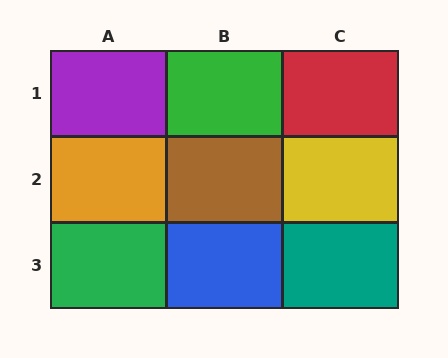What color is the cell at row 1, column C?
Red.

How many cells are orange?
1 cell is orange.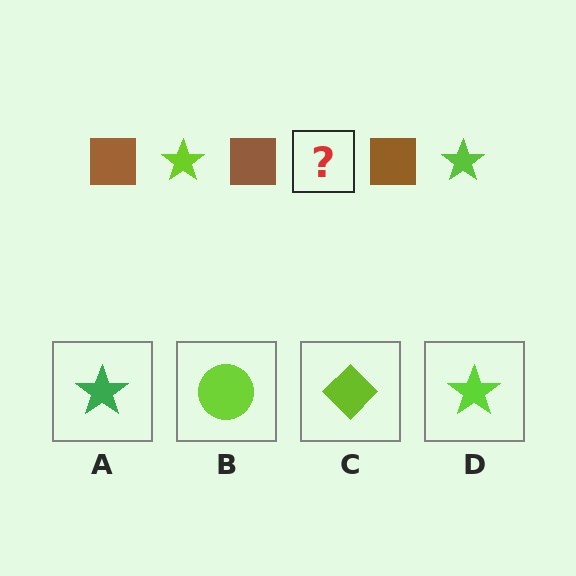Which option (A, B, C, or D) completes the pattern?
D.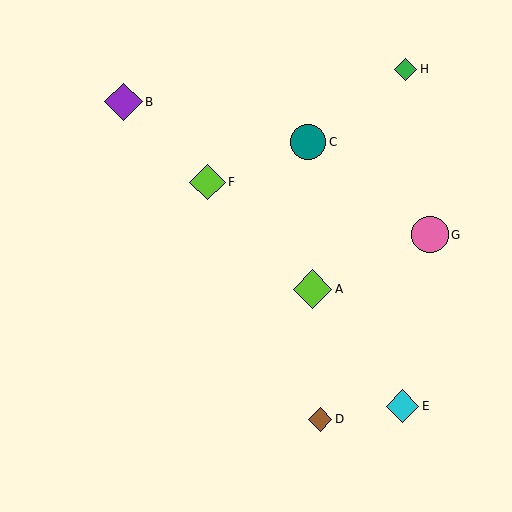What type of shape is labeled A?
Shape A is a lime diamond.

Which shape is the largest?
The lime diamond (labeled A) is the largest.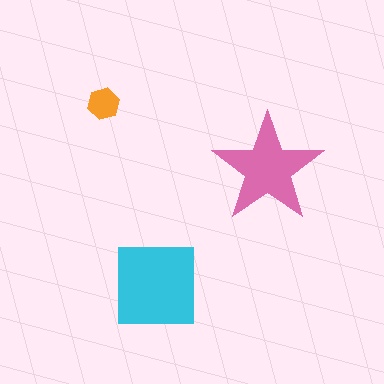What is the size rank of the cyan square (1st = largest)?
1st.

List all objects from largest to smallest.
The cyan square, the pink star, the orange hexagon.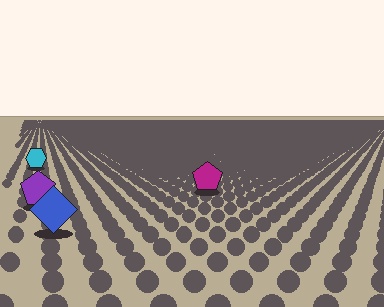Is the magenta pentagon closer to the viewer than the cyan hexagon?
Yes. The magenta pentagon is closer — you can tell from the texture gradient: the ground texture is coarser near it.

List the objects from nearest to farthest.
From nearest to farthest: the blue diamond, the purple pentagon, the magenta pentagon, the cyan hexagon.